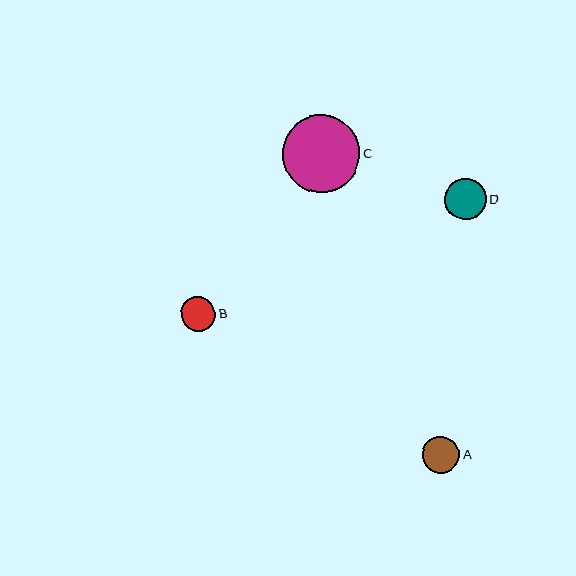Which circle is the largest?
Circle C is the largest with a size of approximately 77 pixels.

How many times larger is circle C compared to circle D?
Circle C is approximately 1.9 times the size of circle D.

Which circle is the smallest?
Circle B is the smallest with a size of approximately 34 pixels.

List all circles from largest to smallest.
From largest to smallest: C, D, A, B.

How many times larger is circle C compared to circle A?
Circle C is approximately 2.1 times the size of circle A.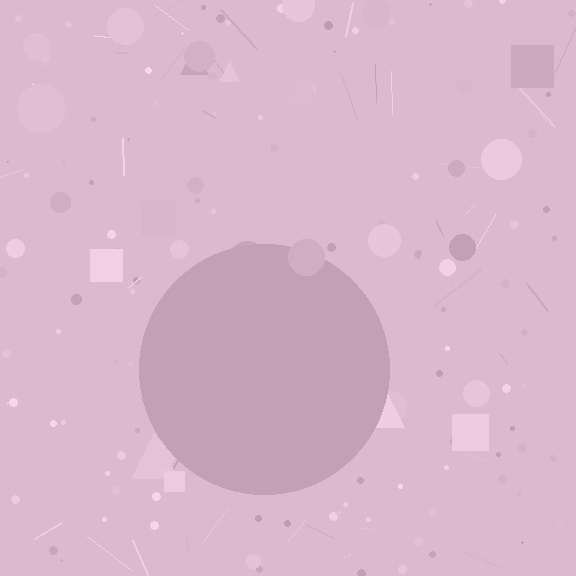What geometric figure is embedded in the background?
A circle is embedded in the background.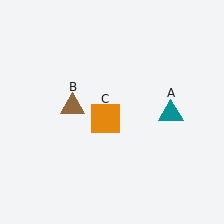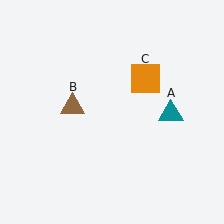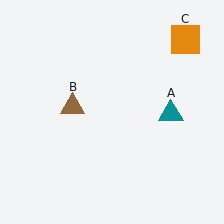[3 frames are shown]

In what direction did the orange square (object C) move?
The orange square (object C) moved up and to the right.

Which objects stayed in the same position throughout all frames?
Teal triangle (object A) and brown triangle (object B) remained stationary.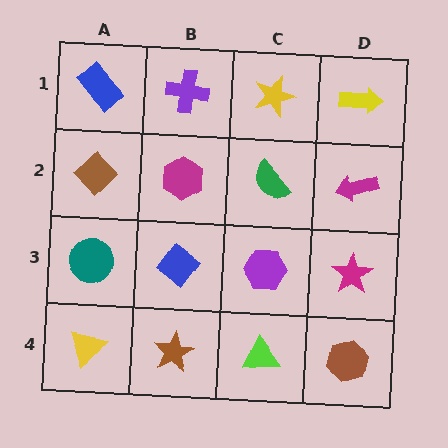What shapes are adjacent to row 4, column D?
A magenta star (row 3, column D), a lime triangle (row 4, column C).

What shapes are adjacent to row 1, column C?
A green semicircle (row 2, column C), a purple cross (row 1, column B), a yellow arrow (row 1, column D).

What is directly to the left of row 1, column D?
A yellow star.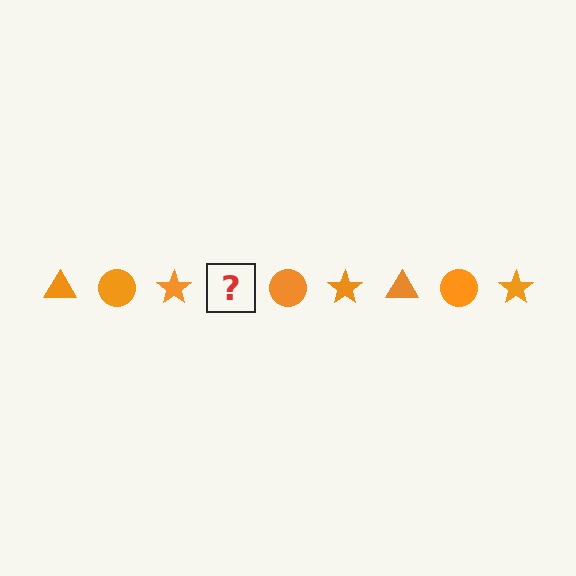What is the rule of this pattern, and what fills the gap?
The rule is that the pattern cycles through triangle, circle, star shapes in orange. The gap should be filled with an orange triangle.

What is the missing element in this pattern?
The missing element is an orange triangle.